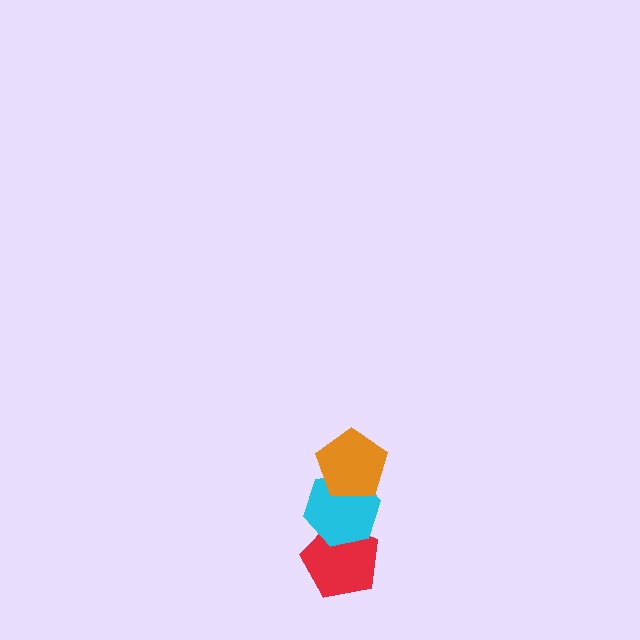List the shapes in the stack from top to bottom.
From top to bottom: the orange pentagon, the cyan hexagon, the red pentagon.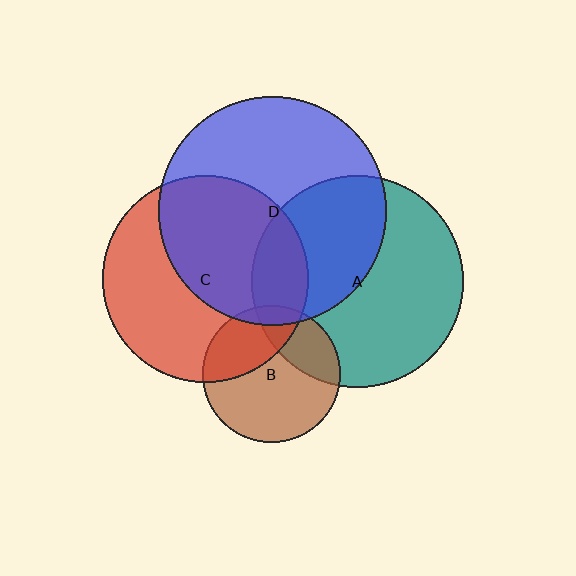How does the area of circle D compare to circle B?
Approximately 2.8 times.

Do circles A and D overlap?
Yes.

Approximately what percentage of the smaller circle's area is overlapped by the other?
Approximately 40%.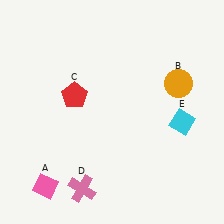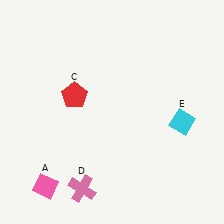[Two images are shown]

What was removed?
The orange circle (B) was removed in Image 2.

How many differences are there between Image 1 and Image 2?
There is 1 difference between the two images.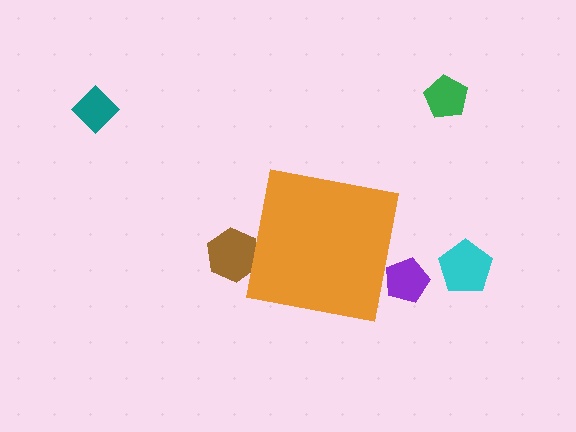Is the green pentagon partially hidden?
No, the green pentagon is fully visible.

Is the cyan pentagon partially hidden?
No, the cyan pentagon is fully visible.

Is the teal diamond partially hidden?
No, the teal diamond is fully visible.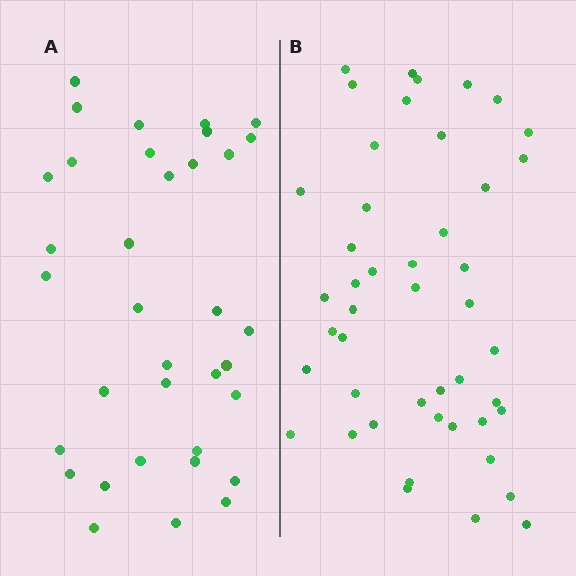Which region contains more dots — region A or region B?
Region B (the right region) has more dots.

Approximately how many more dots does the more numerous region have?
Region B has roughly 12 or so more dots than region A.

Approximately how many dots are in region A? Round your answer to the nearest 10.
About 40 dots. (The exact count is 35, which rounds to 40.)